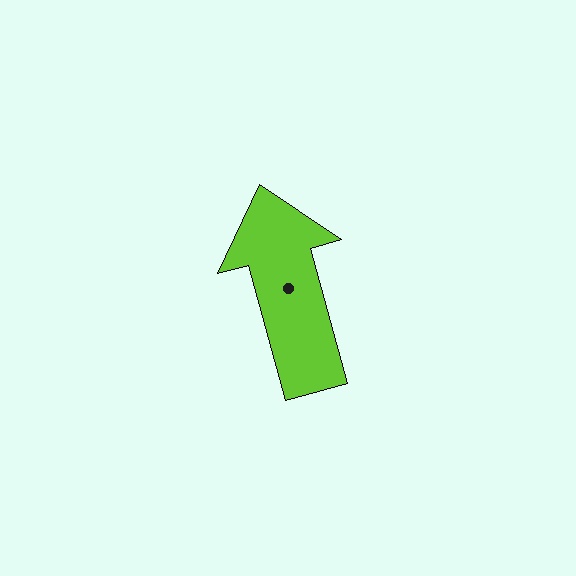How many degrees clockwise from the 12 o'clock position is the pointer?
Approximately 345 degrees.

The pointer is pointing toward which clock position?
Roughly 11 o'clock.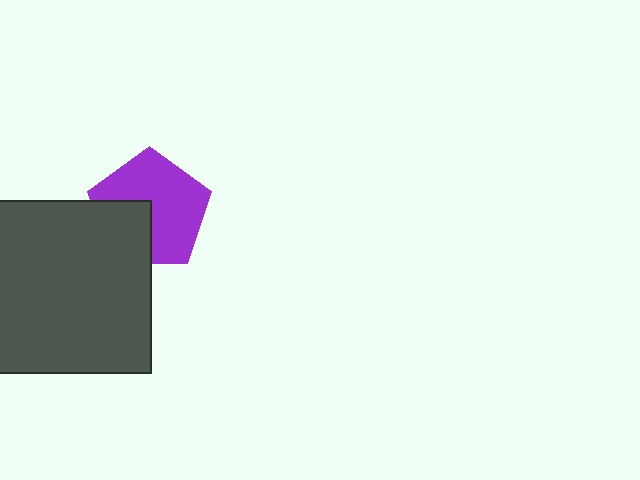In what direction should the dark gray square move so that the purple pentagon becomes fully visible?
The dark gray square should move toward the lower-left. That is the shortest direction to clear the overlap and leave the purple pentagon fully visible.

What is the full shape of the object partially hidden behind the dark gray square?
The partially hidden object is a purple pentagon.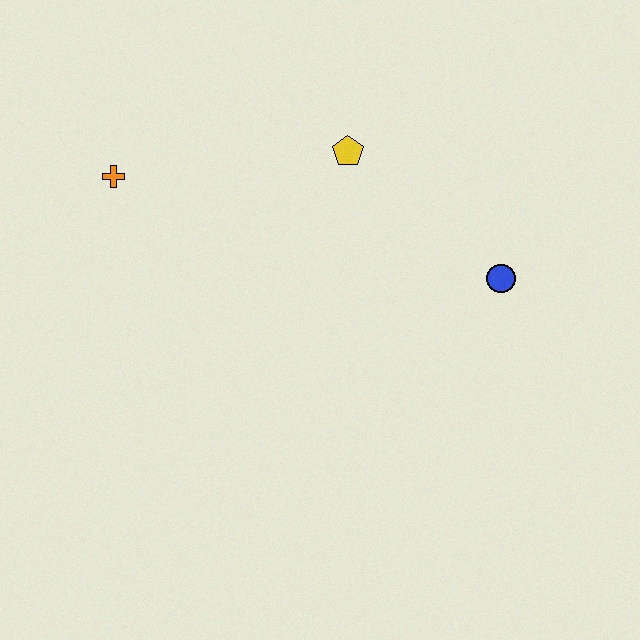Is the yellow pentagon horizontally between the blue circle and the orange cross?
Yes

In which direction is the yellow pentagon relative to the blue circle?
The yellow pentagon is to the left of the blue circle.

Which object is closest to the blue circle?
The yellow pentagon is closest to the blue circle.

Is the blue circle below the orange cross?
Yes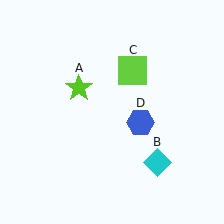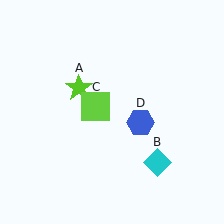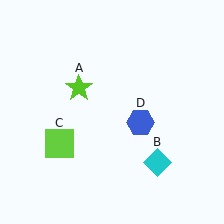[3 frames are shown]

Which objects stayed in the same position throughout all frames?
Lime star (object A) and cyan diamond (object B) and blue hexagon (object D) remained stationary.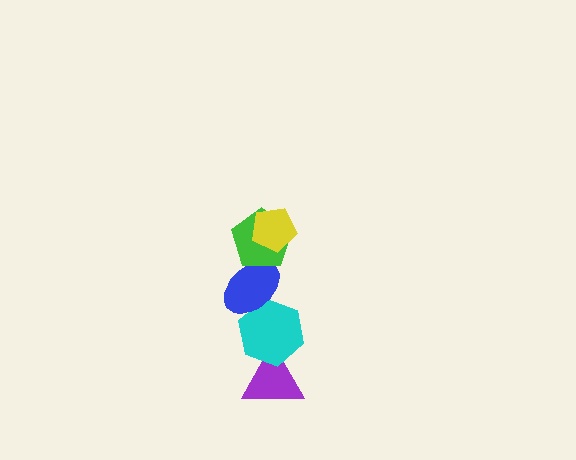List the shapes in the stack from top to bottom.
From top to bottom: the yellow pentagon, the green pentagon, the blue ellipse, the cyan hexagon, the purple triangle.